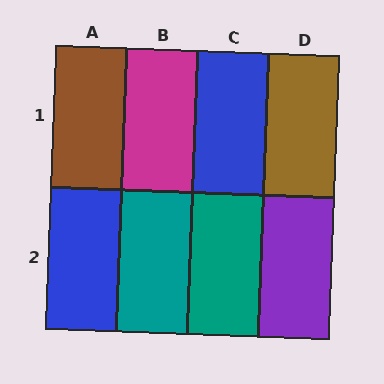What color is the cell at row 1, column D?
Brown.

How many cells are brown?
2 cells are brown.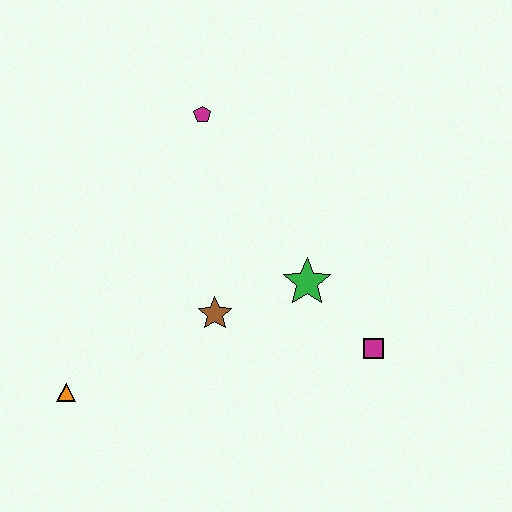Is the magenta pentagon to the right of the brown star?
No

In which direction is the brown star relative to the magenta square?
The brown star is to the left of the magenta square.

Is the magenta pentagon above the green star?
Yes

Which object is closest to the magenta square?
The green star is closest to the magenta square.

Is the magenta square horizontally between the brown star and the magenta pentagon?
No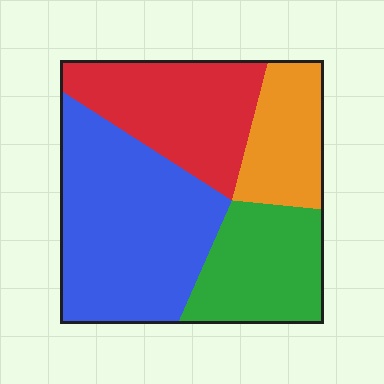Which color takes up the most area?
Blue, at roughly 40%.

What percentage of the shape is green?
Green covers about 20% of the shape.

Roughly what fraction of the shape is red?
Red takes up less than a quarter of the shape.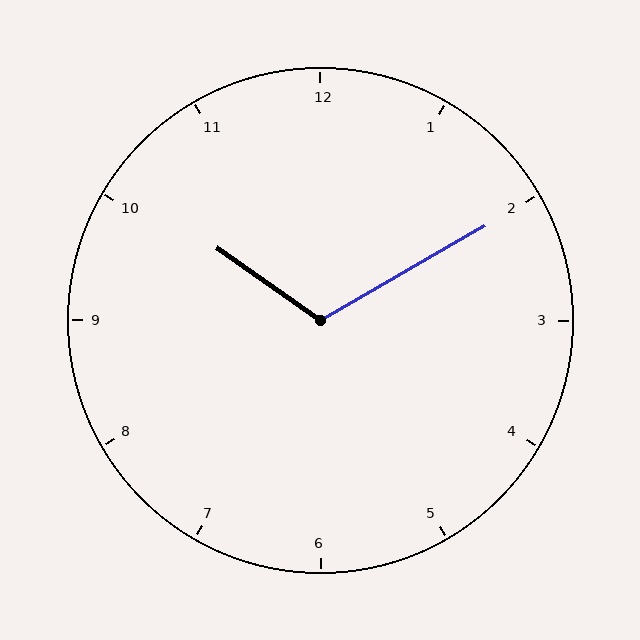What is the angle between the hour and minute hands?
Approximately 115 degrees.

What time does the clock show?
10:10.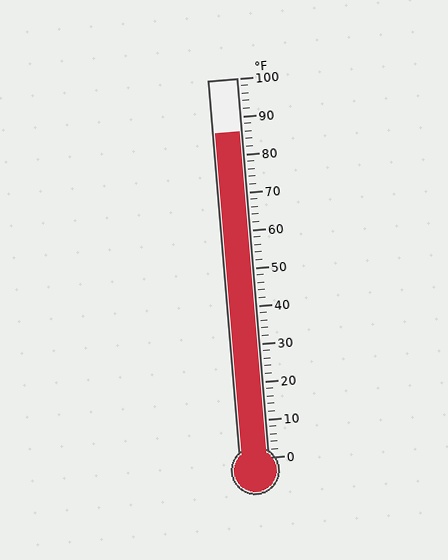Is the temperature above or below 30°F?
The temperature is above 30°F.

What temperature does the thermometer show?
The thermometer shows approximately 86°F.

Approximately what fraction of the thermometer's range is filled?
The thermometer is filled to approximately 85% of its range.